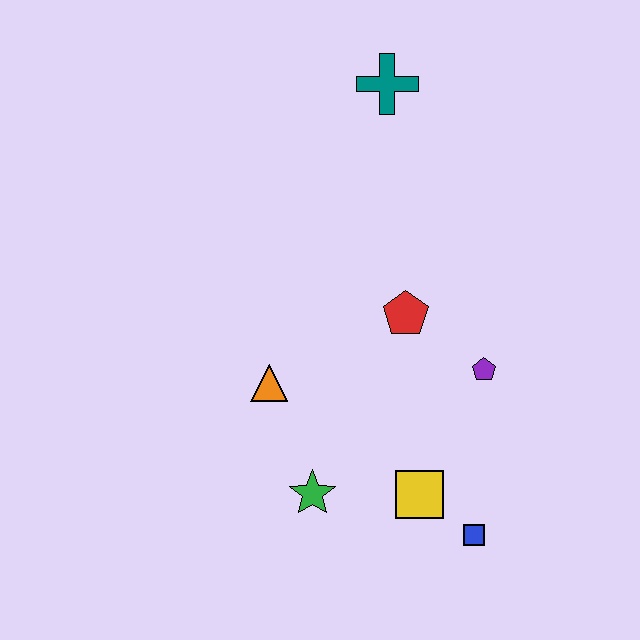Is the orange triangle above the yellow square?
Yes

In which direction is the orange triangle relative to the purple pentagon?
The orange triangle is to the left of the purple pentagon.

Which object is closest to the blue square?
The yellow square is closest to the blue square.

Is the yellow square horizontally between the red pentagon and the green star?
No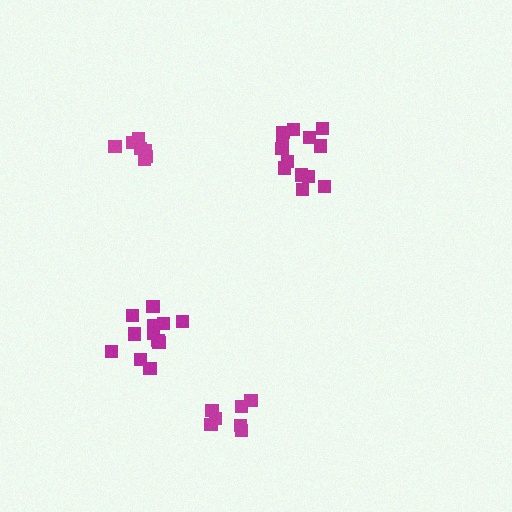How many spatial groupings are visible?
There are 4 spatial groupings.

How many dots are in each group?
Group 1: 7 dots, Group 2: 12 dots, Group 3: 7 dots, Group 4: 13 dots (39 total).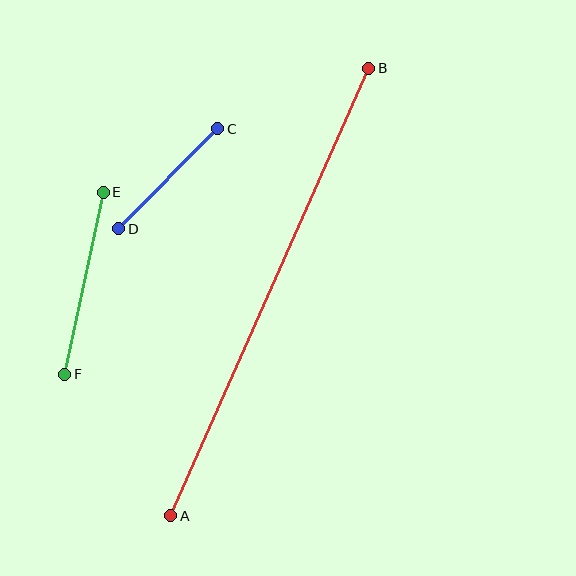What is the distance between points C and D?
The distance is approximately 141 pixels.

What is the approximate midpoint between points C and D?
The midpoint is at approximately (168, 179) pixels.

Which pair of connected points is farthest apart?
Points A and B are farthest apart.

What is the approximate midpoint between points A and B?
The midpoint is at approximately (270, 292) pixels.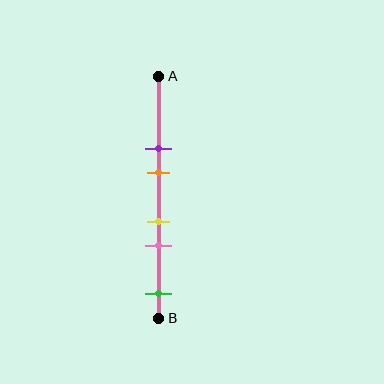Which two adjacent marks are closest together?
The yellow and pink marks are the closest adjacent pair.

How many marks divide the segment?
There are 5 marks dividing the segment.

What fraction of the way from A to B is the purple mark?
The purple mark is approximately 30% (0.3) of the way from A to B.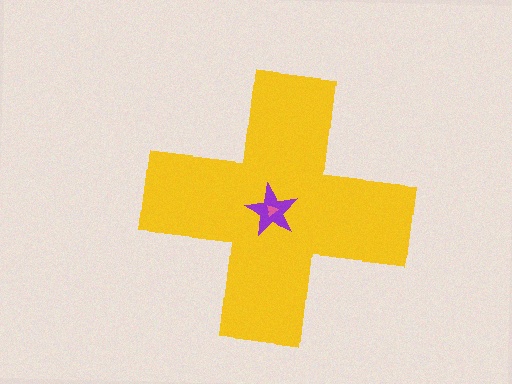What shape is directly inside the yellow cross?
The purple star.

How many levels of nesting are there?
3.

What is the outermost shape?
The yellow cross.